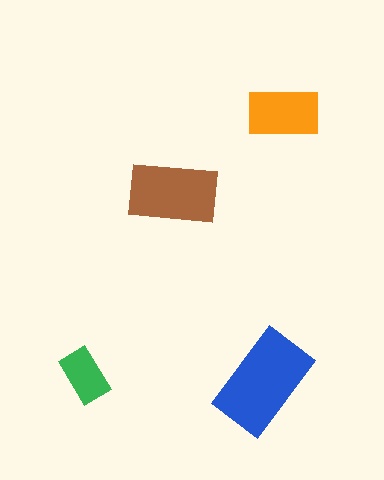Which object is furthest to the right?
The orange rectangle is rightmost.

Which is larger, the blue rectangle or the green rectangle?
The blue one.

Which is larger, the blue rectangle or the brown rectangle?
The blue one.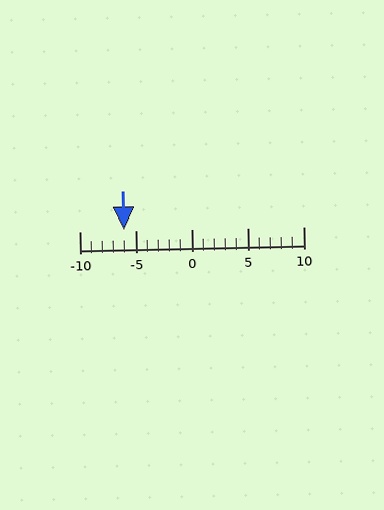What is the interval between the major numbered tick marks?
The major tick marks are spaced 5 units apart.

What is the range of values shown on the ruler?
The ruler shows values from -10 to 10.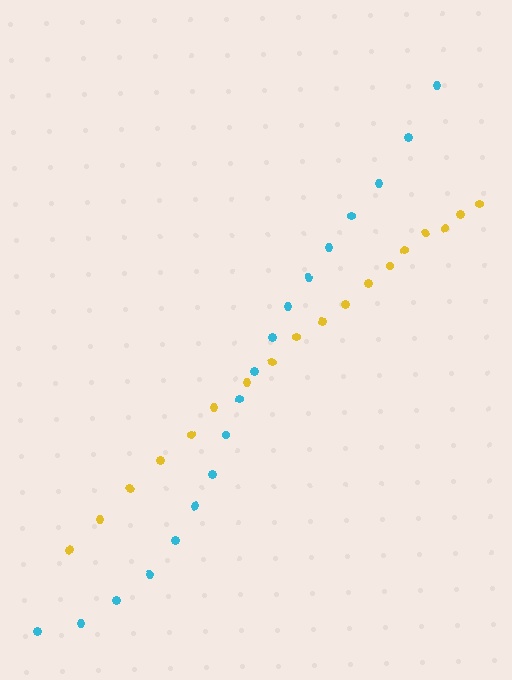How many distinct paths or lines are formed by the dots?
There are 2 distinct paths.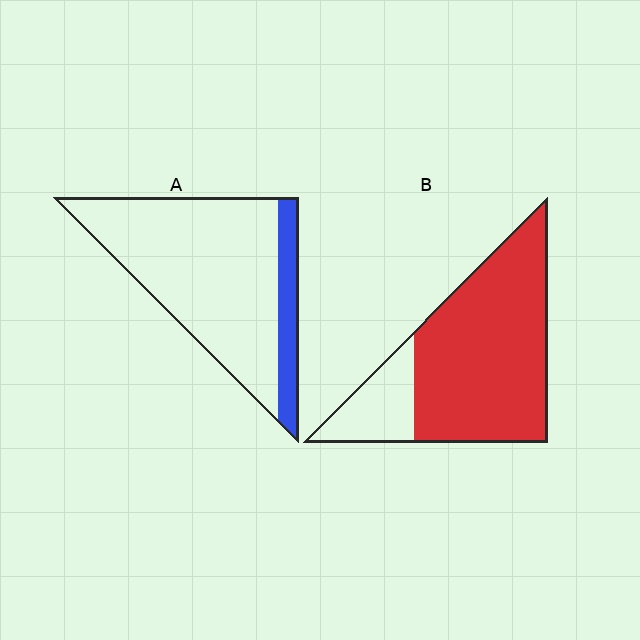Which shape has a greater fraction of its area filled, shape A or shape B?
Shape B.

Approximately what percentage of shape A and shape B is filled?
A is approximately 15% and B is approximately 80%.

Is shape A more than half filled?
No.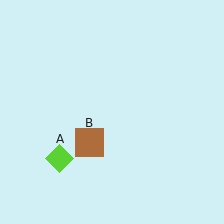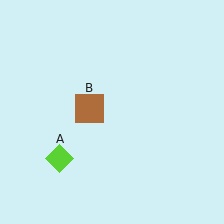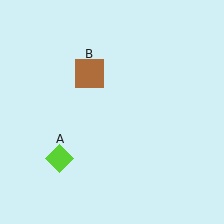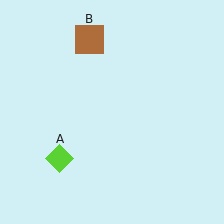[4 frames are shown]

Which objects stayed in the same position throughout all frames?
Lime diamond (object A) remained stationary.